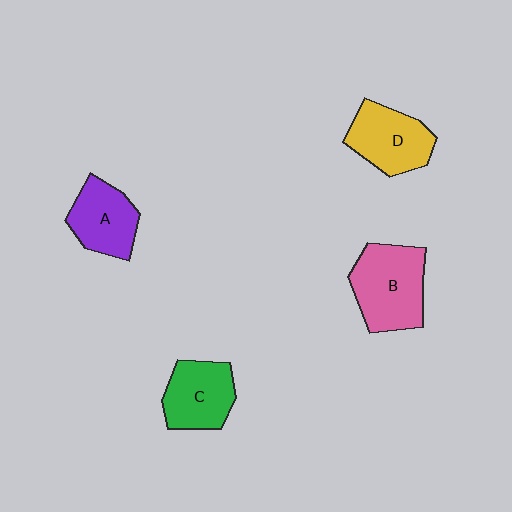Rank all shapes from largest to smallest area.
From largest to smallest: B (pink), D (yellow), C (green), A (purple).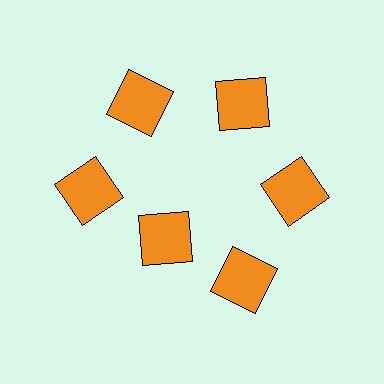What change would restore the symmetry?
The symmetry would be restored by moving it outward, back onto the ring so that all 6 squares sit at equal angles and equal distance from the center.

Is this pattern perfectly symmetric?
No. The 6 orange squares are arranged in a ring, but one element near the 7 o'clock position is pulled inward toward the center, breaking the 6-fold rotational symmetry.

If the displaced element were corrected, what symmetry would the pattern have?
It would have 6-fold rotational symmetry — the pattern would map onto itself every 60 degrees.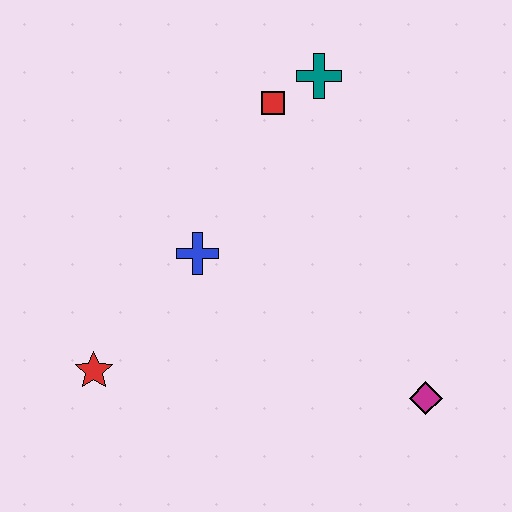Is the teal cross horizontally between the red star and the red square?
No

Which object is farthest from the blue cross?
The magenta diamond is farthest from the blue cross.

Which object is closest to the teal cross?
The red square is closest to the teal cross.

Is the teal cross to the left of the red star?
No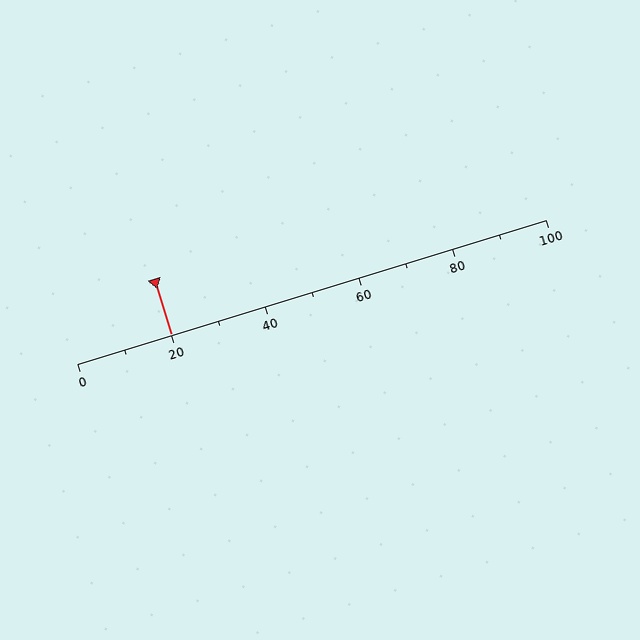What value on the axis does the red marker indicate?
The marker indicates approximately 20.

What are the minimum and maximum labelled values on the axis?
The axis runs from 0 to 100.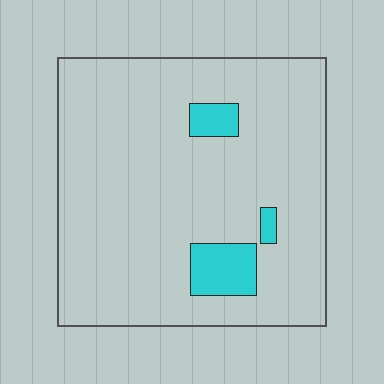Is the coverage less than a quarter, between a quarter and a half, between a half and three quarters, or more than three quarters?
Less than a quarter.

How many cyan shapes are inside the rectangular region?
3.